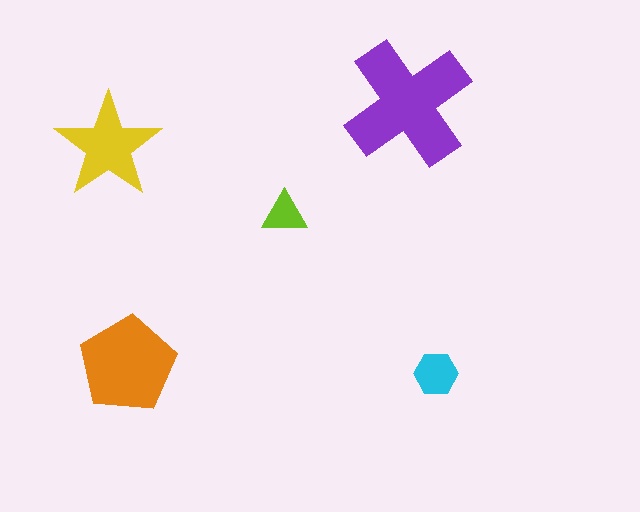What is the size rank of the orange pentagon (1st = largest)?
2nd.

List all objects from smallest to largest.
The lime triangle, the cyan hexagon, the yellow star, the orange pentagon, the purple cross.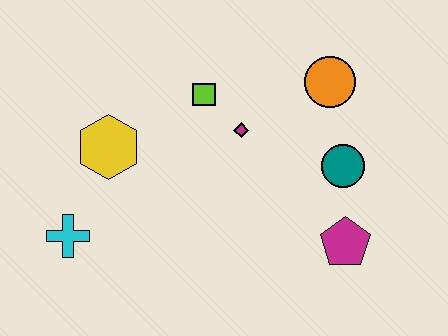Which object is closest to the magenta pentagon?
The teal circle is closest to the magenta pentagon.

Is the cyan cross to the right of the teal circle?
No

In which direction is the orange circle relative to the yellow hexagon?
The orange circle is to the right of the yellow hexagon.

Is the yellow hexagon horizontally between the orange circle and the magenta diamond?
No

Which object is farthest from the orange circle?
The cyan cross is farthest from the orange circle.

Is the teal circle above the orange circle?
No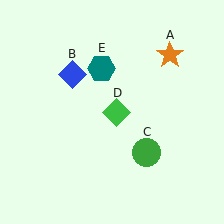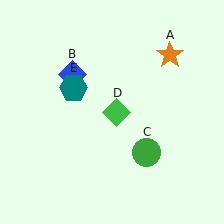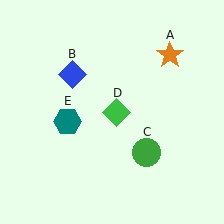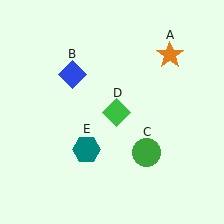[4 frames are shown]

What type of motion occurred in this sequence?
The teal hexagon (object E) rotated counterclockwise around the center of the scene.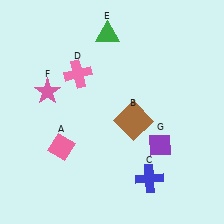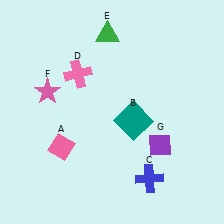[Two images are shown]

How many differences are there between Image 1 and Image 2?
There is 1 difference between the two images.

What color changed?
The square (B) changed from brown in Image 1 to teal in Image 2.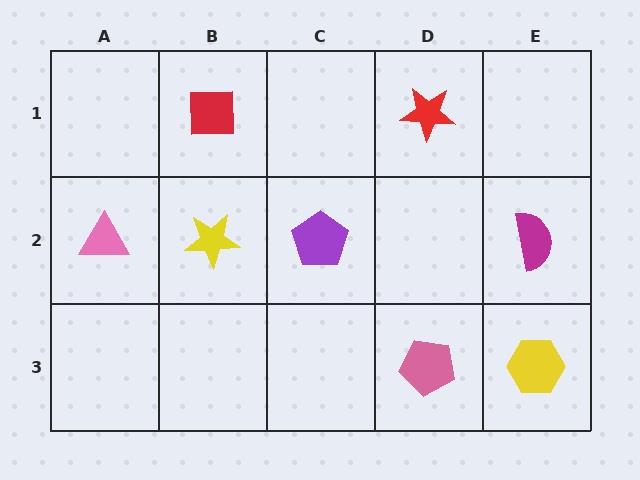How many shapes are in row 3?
2 shapes.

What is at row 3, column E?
A yellow hexagon.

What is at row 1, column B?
A red square.